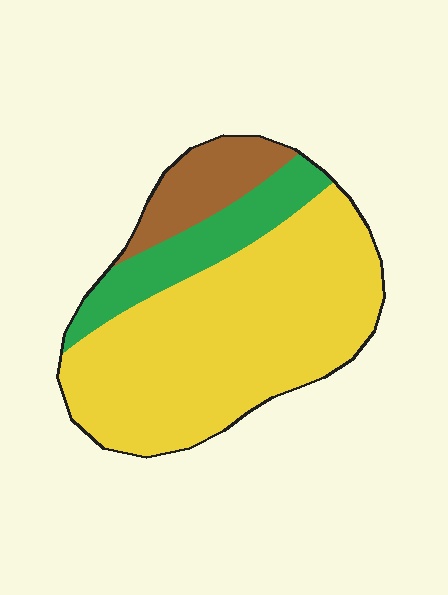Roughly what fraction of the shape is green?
Green covers about 20% of the shape.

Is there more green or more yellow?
Yellow.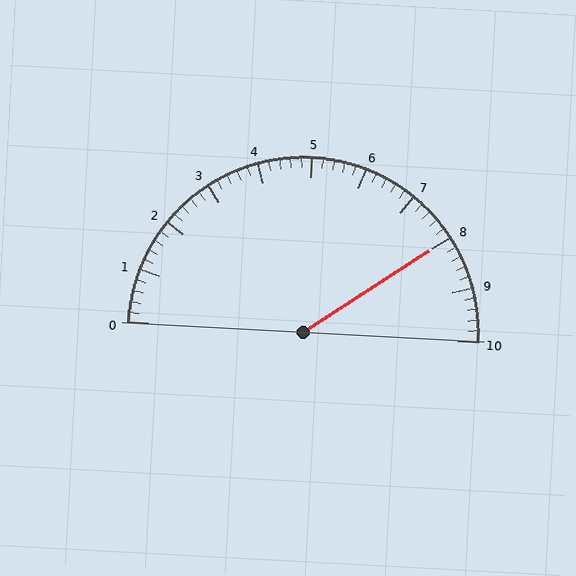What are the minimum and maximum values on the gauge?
The gauge ranges from 0 to 10.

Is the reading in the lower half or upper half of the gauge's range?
The reading is in the upper half of the range (0 to 10).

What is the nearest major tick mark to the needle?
The nearest major tick mark is 8.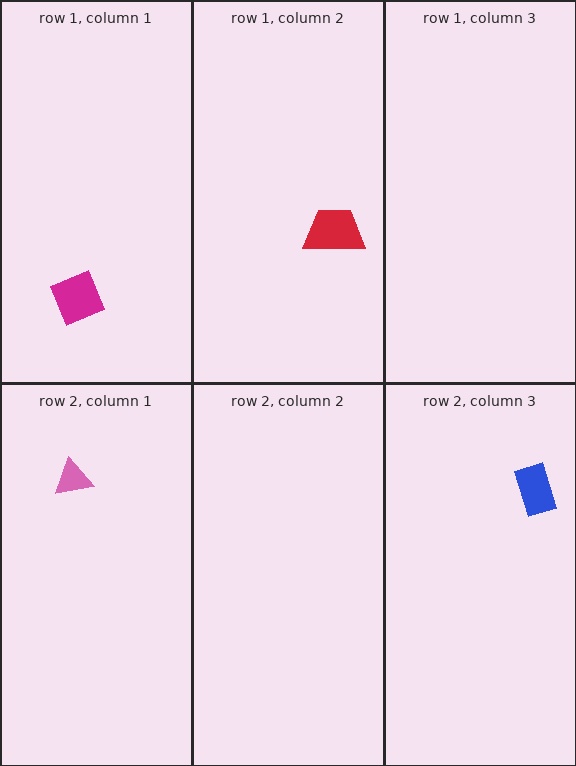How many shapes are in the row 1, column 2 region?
1.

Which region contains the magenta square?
The row 1, column 1 region.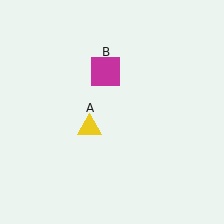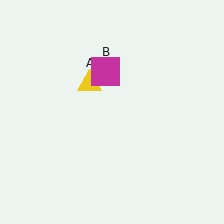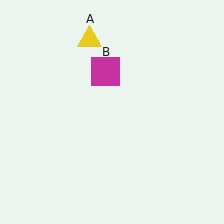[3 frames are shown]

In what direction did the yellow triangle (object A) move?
The yellow triangle (object A) moved up.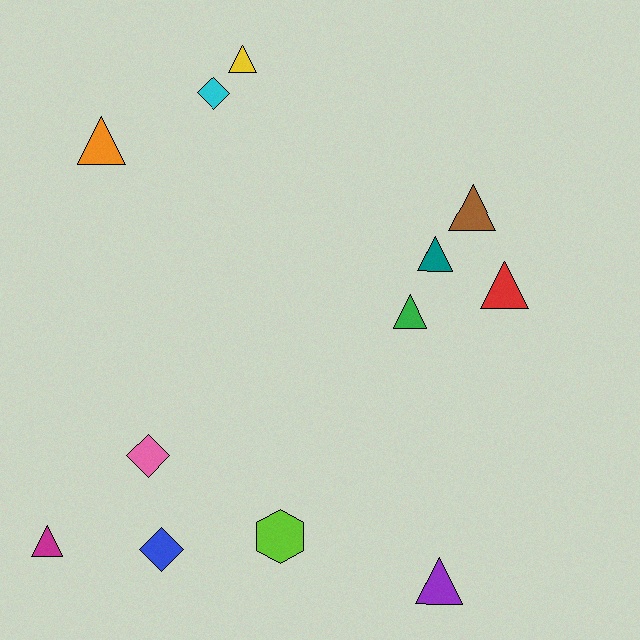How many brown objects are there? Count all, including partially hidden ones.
There is 1 brown object.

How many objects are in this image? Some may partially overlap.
There are 12 objects.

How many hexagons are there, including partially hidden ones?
There is 1 hexagon.